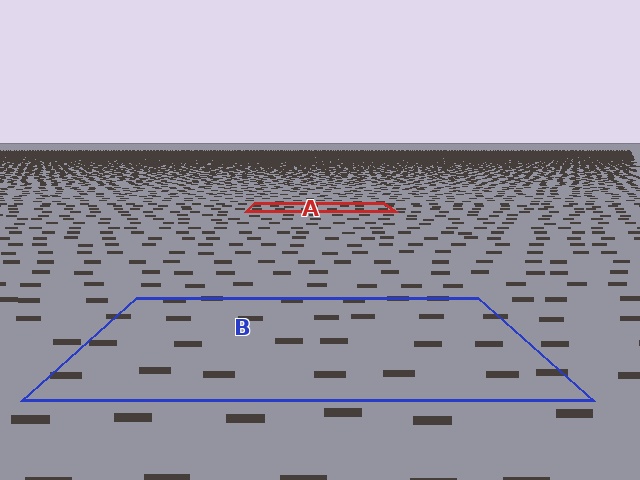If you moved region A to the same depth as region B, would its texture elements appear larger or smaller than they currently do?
They would appear larger. At a closer depth, the same texture elements are projected at a bigger on-screen size.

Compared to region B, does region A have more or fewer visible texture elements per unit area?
Region A has more texture elements per unit area — they are packed more densely because it is farther away.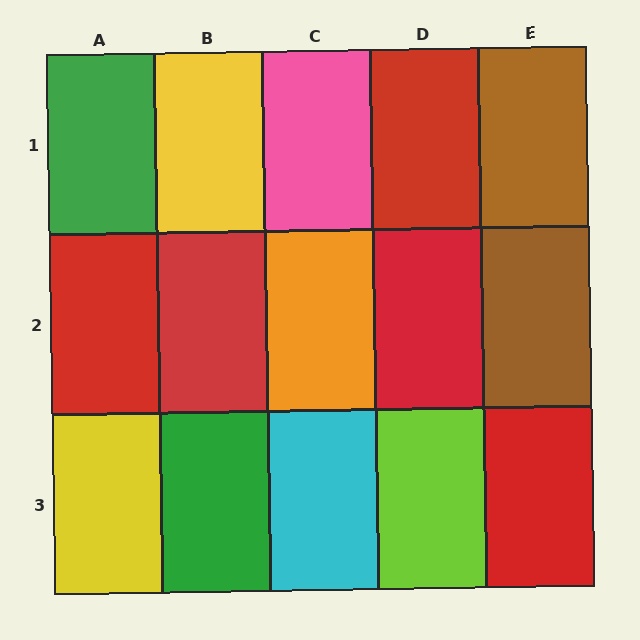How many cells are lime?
1 cell is lime.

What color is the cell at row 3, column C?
Cyan.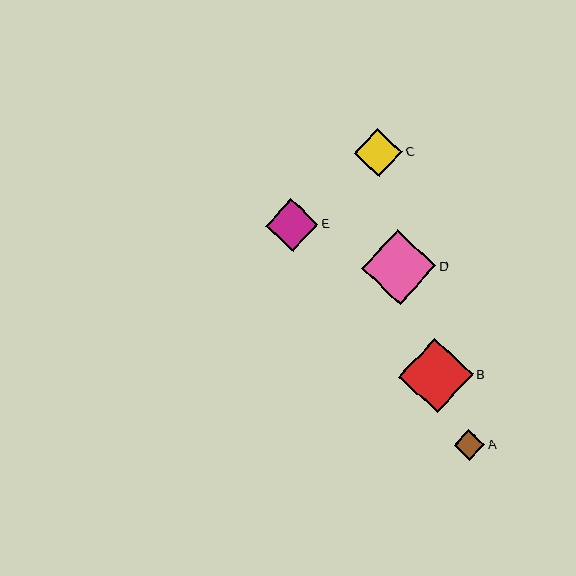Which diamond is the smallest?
Diamond A is the smallest with a size of approximately 31 pixels.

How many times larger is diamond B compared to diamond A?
Diamond B is approximately 2.4 times the size of diamond A.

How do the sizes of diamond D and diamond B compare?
Diamond D and diamond B are approximately the same size.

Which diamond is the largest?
Diamond D is the largest with a size of approximately 75 pixels.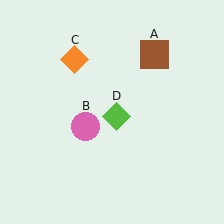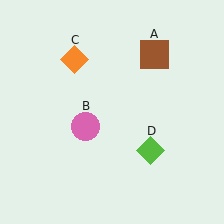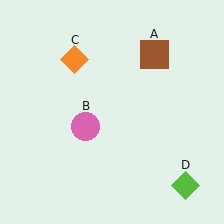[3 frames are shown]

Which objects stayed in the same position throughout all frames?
Brown square (object A) and pink circle (object B) and orange diamond (object C) remained stationary.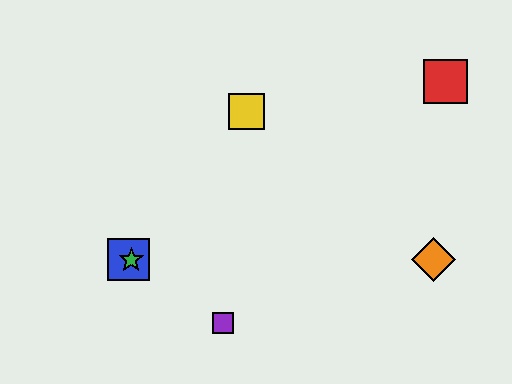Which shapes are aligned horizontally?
The blue square, the green star, the orange diamond are aligned horizontally.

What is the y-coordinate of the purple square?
The purple square is at y≈323.